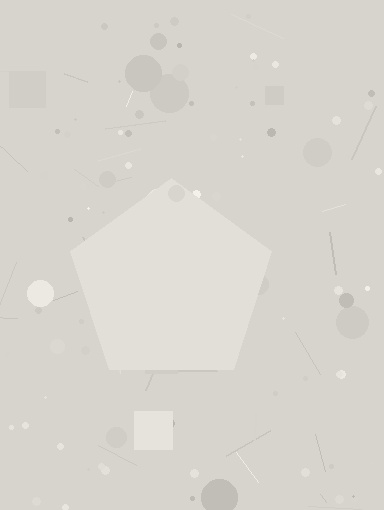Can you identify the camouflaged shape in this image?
The camouflaged shape is a pentagon.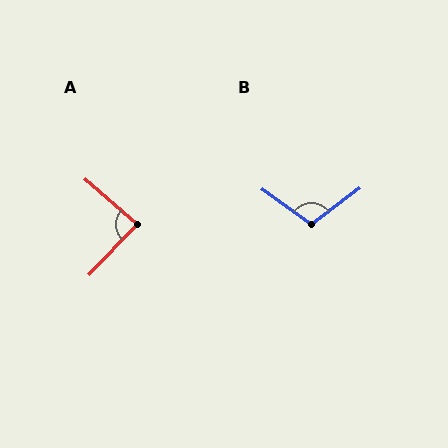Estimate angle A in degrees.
Approximately 87 degrees.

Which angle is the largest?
B, at approximately 108 degrees.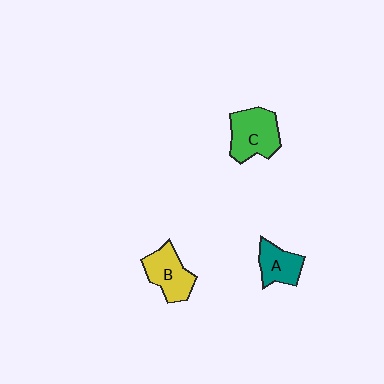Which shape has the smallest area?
Shape A (teal).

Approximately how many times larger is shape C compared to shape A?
Approximately 1.5 times.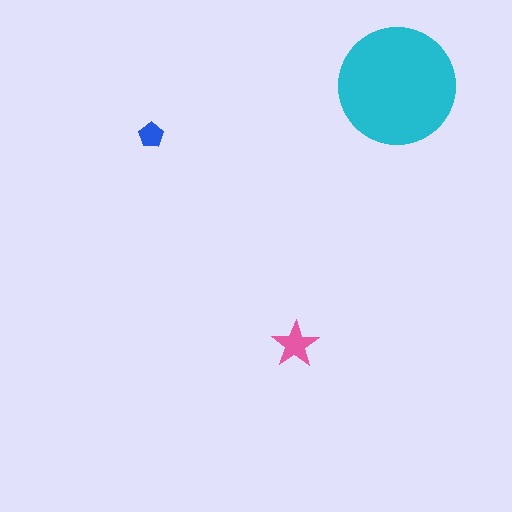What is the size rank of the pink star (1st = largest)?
2nd.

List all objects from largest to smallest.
The cyan circle, the pink star, the blue pentagon.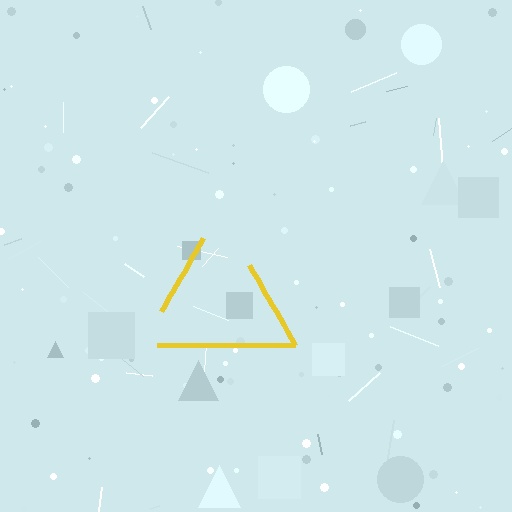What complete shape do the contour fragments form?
The contour fragments form a triangle.